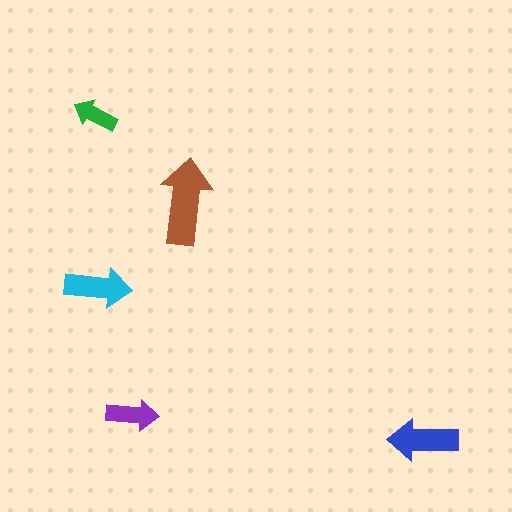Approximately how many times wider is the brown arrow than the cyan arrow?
About 1.5 times wider.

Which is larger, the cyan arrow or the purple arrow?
The cyan one.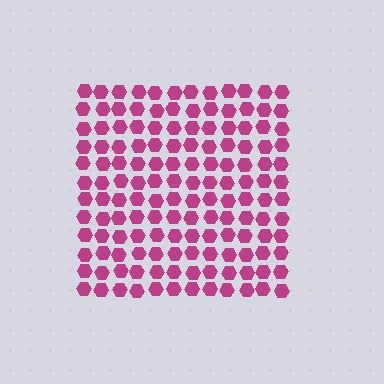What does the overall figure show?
The overall figure shows a square.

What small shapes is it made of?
It is made of small hexagons.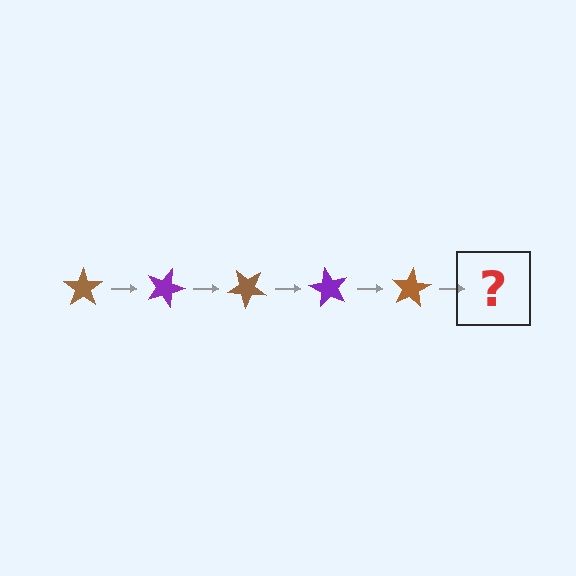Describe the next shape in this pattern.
It should be a purple star, rotated 100 degrees from the start.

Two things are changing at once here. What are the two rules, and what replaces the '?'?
The two rules are that it rotates 20 degrees each step and the color cycles through brown and purple. The '?' should be a purple star, rotated 100 degrees from the start.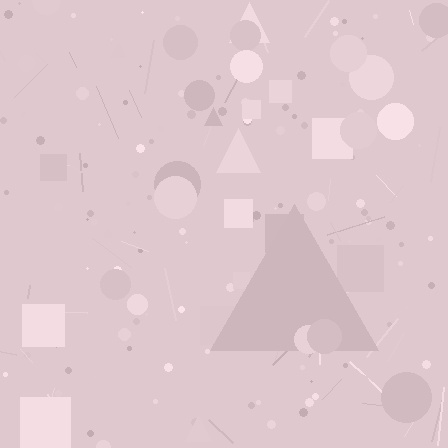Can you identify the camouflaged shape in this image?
The camouflaged shape is a triangle.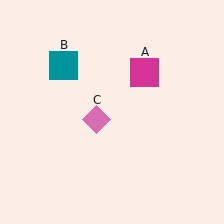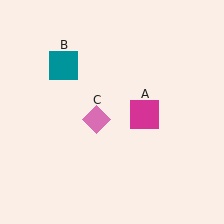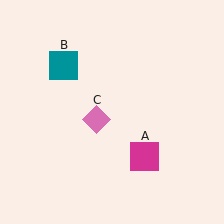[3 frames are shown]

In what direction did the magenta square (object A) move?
The magenta square (object A) moved down.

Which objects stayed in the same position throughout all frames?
Teal square (object B) and pink diamond (object C) remained stationary.